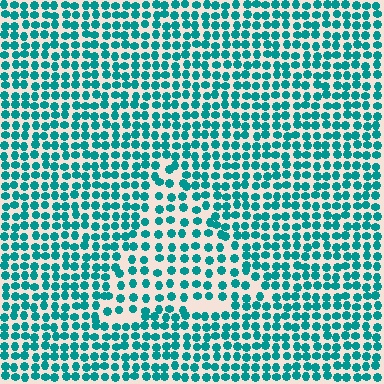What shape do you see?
I see a triangle.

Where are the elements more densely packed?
The elements are more densely packed outside the triangle boundary.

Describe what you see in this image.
The image contains small teal elements arranged at two different densities. A triangle-shaped region is visible where the elements are less densely packed than the surrounding area.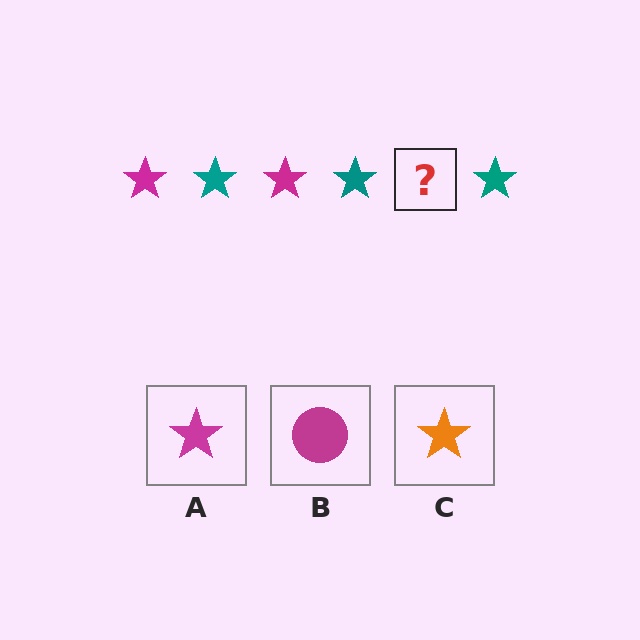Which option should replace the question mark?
Option A.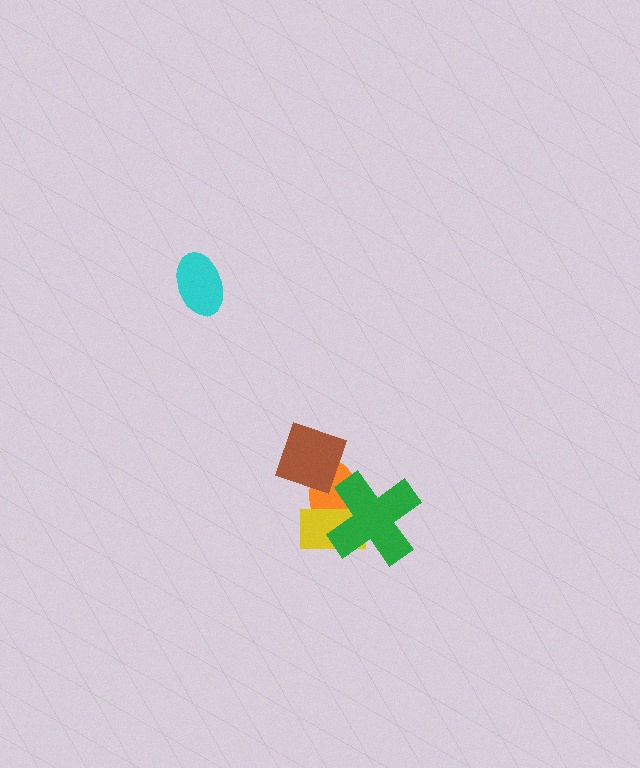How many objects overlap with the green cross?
2 objects overlap with the green cross.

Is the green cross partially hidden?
No, no other shape covers it.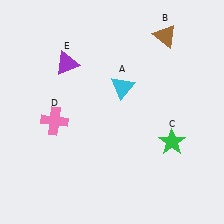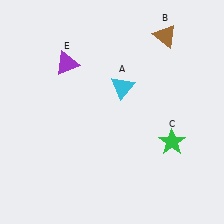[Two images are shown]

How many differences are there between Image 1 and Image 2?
There is 1 difference between the two images.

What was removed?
The pink cross (D) was removed in Image 2.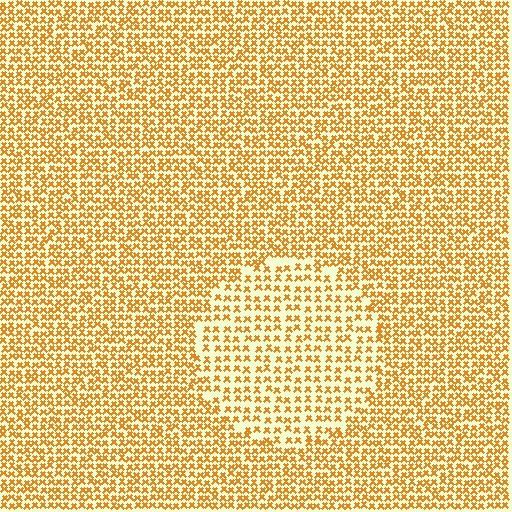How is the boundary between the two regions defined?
The boundary is defined by a change in element density (approximately 1.7x ratio). All elements are the same color, size, and shape.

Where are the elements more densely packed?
The elements are more densely packed outside the circle boundary.